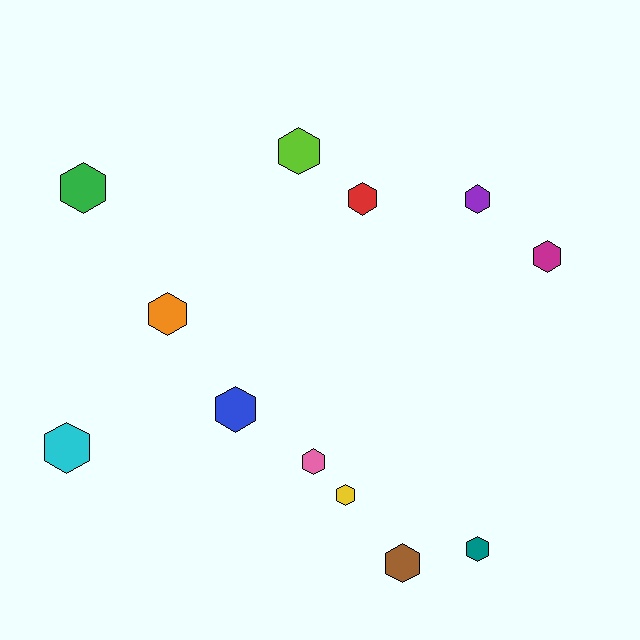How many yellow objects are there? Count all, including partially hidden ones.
There is 1 yellow object.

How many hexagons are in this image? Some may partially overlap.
There are 12 hexagons.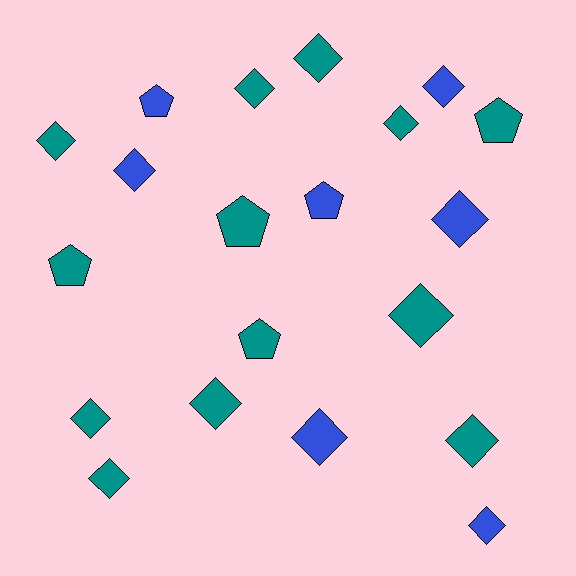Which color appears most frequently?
Teal, with 13 objects.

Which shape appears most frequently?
Diamond, with 14 objects.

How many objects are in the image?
There are 20 objects.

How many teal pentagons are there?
There are 4 teal pentagons.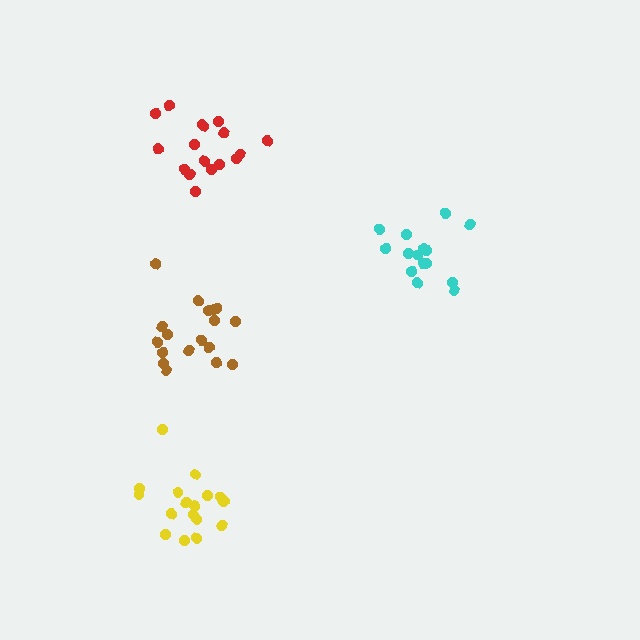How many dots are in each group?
Group 1: 17 dots, Group 2: 17 dots, Group 3: 18 dots, Group 4: 15 dots (67 total).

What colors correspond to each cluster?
The clusters are colored: yellow, red, brown, cyan.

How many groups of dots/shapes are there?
There are 4 groups.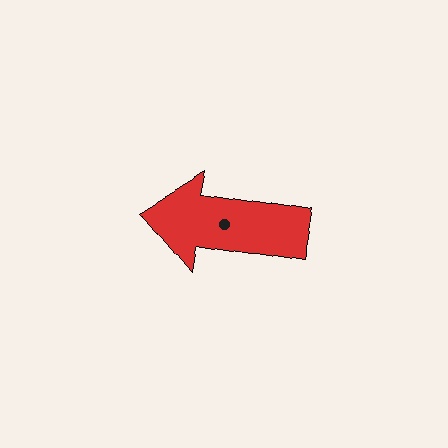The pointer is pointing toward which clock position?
Roughly 9 o'clock.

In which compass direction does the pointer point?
West.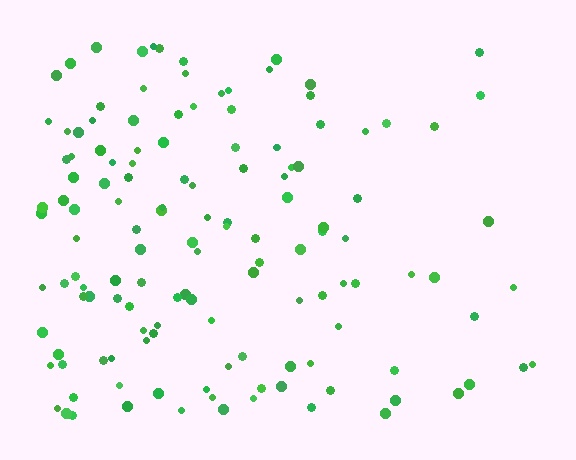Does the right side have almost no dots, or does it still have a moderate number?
Still a moderate number, just noticeably fewer than the left.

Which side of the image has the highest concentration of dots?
The left.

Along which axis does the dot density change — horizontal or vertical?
Horizontal.